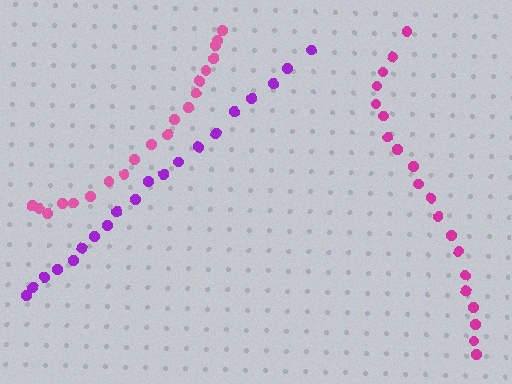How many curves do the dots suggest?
There are 3 distinct paths.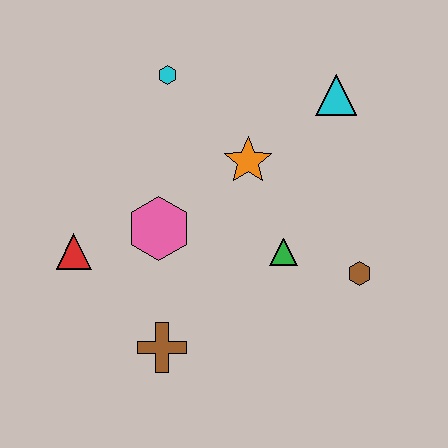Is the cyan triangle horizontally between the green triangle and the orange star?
No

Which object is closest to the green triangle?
The brown hexagon is closest to the green triangle.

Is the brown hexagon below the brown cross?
No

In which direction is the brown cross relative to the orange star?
The brown cross is below the orange star.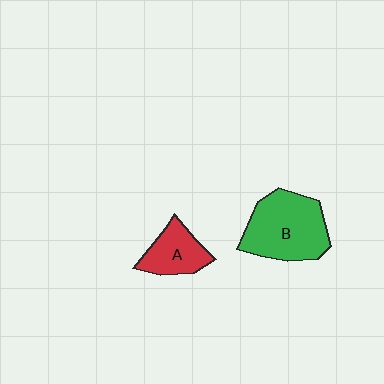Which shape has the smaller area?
Shape A (red).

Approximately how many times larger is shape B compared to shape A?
Approximately 1.9 times.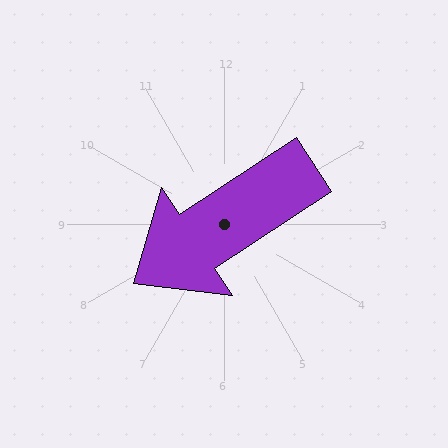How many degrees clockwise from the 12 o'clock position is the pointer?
Approximately 237 degrees.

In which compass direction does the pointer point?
Southwest.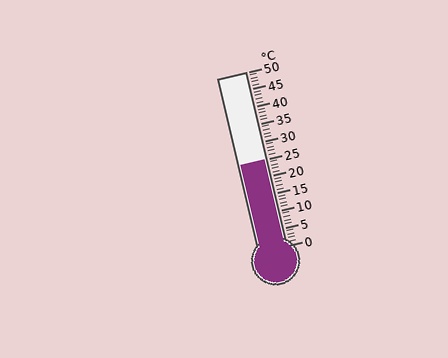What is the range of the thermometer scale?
The thermometer scale ranges from 0°C to 50°C.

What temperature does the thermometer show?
The thermometer shows approximately 25°C.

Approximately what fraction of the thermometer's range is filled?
The thermometer is filled to approximately 50% of its range.